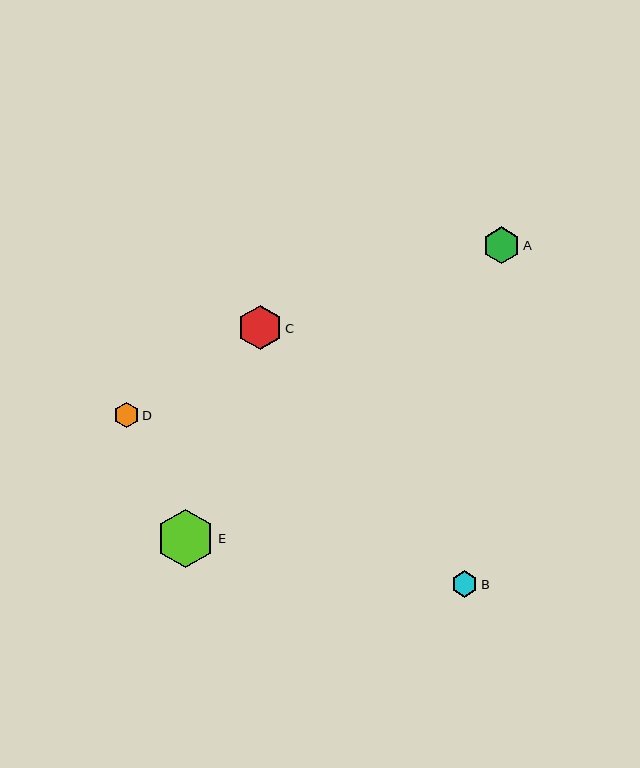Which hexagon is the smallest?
Hexagon D is the smallest with a size of approximately 25 pixels.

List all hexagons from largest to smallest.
From largest to smallest: E, C, A, B, D.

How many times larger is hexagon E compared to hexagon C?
Hexagon E is approximately 1.3 times the size of hexagon C.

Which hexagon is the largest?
Hexagon E is the largest with a size of approximately 58 pixels.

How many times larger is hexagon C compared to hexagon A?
Hexagon C is approximately 1.2 times the size of hexagon A.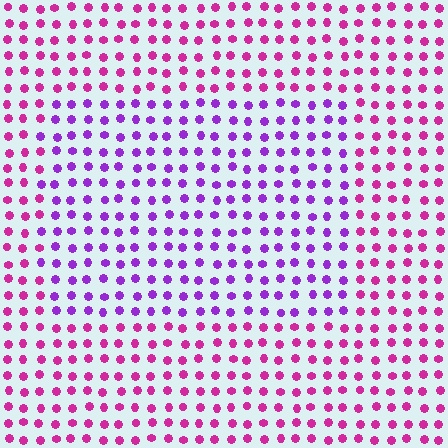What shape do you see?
I see a rectangle.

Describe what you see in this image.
The image is filled with small magenta elements in a uniform arrangement. A rectangle-shaped region is visible where the elements are tinted to a slightly different hue, forming a subtle color boundary.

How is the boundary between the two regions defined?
The boundary is defined purely by a slight shift in hue (about 39 degrees). Spacing, size, and orientation are identical on both sides.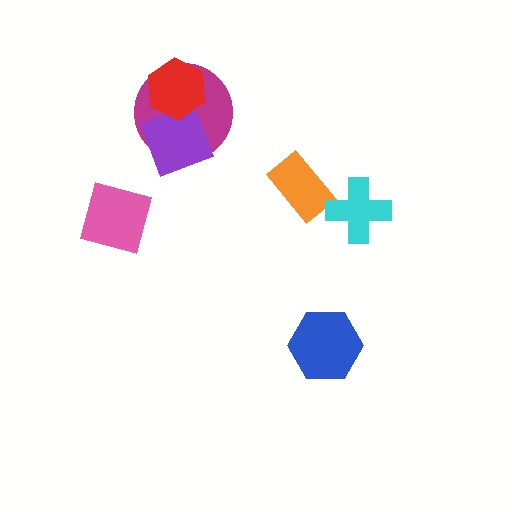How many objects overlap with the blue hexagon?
0 objects overlap with the blue hexagon.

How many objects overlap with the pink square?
0 objects overlap with the pink square.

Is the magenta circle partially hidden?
Yes, it is partially covered by another shape.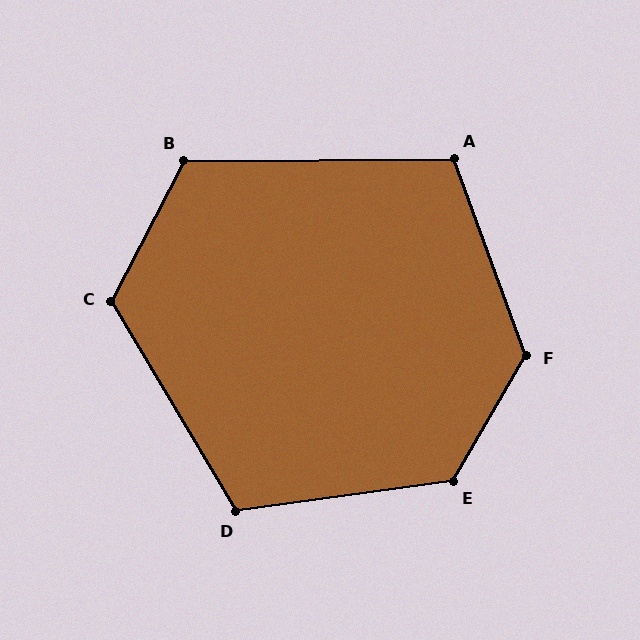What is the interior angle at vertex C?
Approximately 122 degrees (obtuse).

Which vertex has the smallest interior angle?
A, at approximately 110 degrees.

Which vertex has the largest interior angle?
F, at approximately 130 degrees.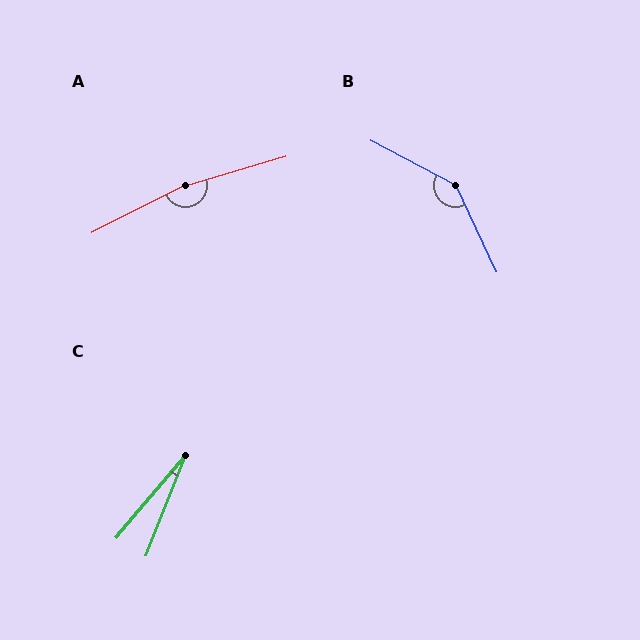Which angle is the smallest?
C, at approximately 19 degrees.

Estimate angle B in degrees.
Approximately 143 degrees.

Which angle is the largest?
A, at approximately 169 degrees.